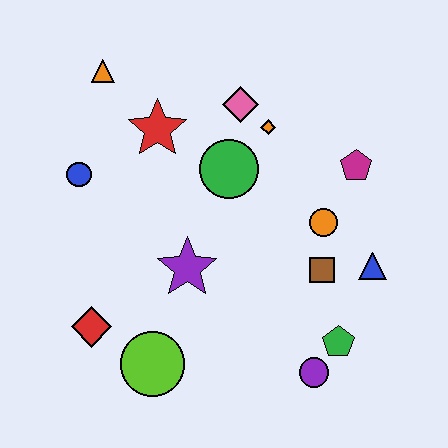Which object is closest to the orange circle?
The brown square is closest to the orange circle.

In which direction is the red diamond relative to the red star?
The red diamond is below the red star.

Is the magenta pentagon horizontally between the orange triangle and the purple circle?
No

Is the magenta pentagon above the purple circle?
Yes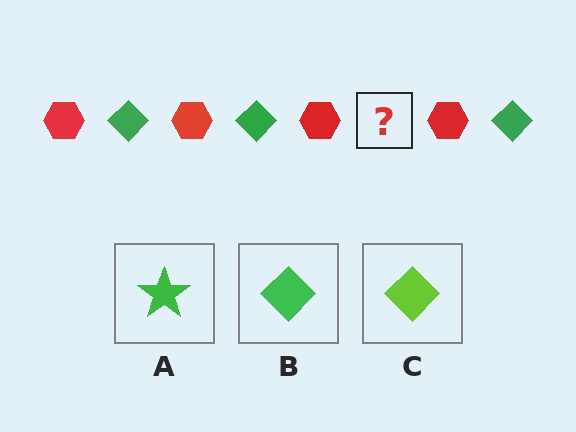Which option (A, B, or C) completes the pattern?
B.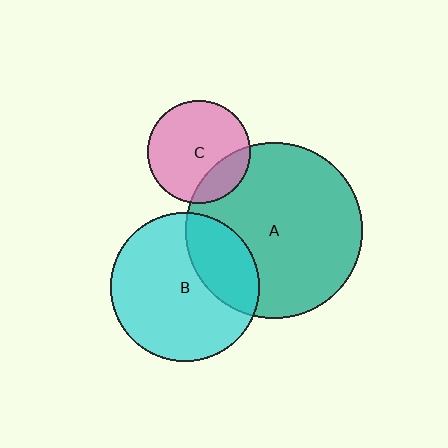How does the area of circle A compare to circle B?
Approximately 1.4 times.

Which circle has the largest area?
Circle A (teal).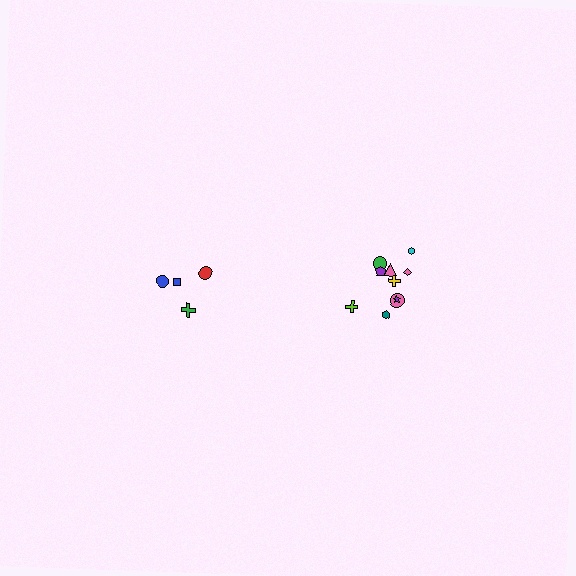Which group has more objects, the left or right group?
The right group.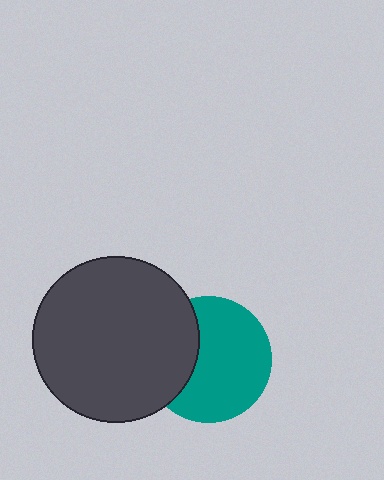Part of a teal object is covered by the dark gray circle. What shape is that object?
It is a circle.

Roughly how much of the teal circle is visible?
Most of it is visible (roughly 68%).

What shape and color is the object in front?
The object in front is a dark gray circle.